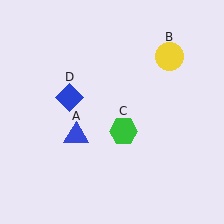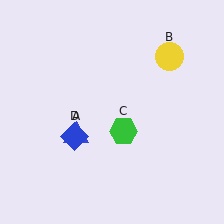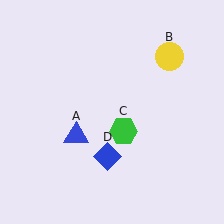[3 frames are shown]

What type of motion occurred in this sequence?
The blue diamond (object D) rotated counterclockwise around the center of the scene.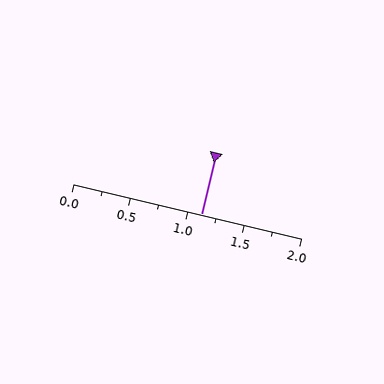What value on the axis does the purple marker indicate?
The marker indicates approximately 1.12.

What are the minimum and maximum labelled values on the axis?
The axis runs from 0.0 to 2.0.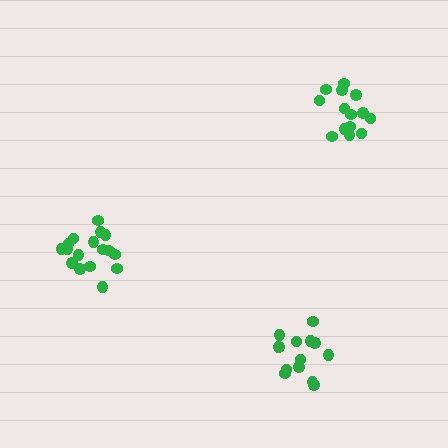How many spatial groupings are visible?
There are 3 spatial groupings.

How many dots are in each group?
Group 1: 15 dots, Group 2: 18 dots, Group 3: 14 dots (47 total).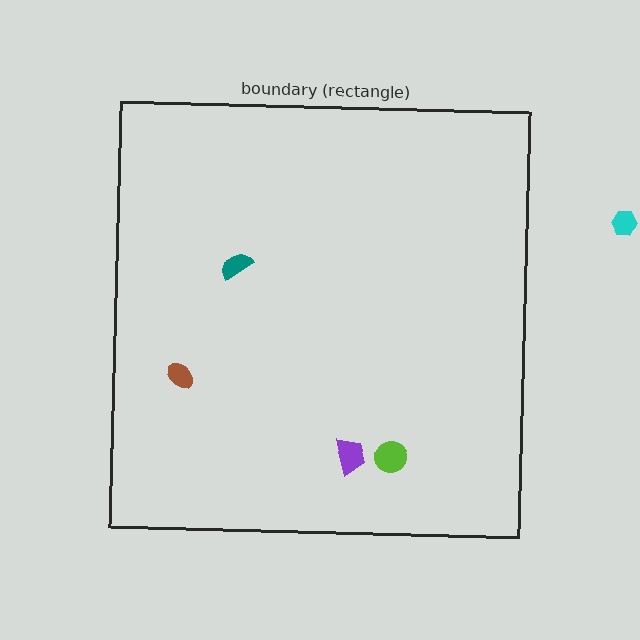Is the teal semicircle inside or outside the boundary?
Inside.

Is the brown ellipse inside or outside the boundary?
Inside.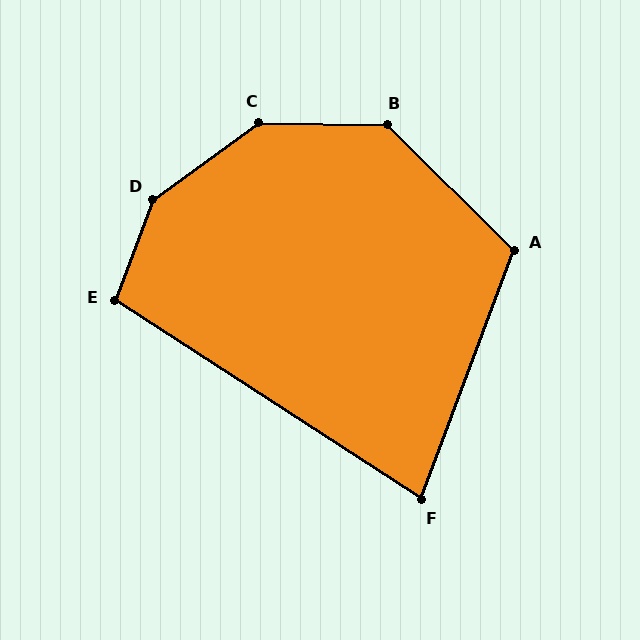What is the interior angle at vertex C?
Approximately 143 degrees (obtuse).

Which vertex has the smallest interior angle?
F, at approximately 77 degrees.